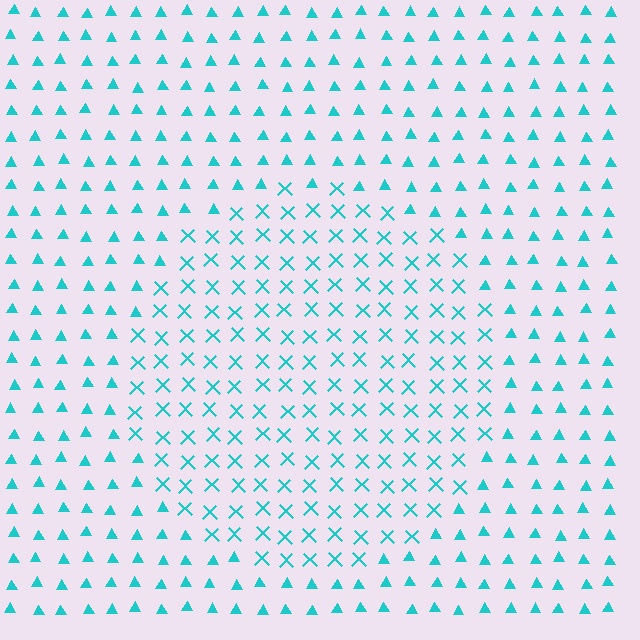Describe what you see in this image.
The image is filled with small cyan elements arranged in a uniform grid. A circle-shaped region contains X marks, while the surrounding area contains triangles. The boundary is defined purely by the change in element shape.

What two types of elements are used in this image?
The image uses X marks inside the circle region and triangles outside it.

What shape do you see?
I see a circle.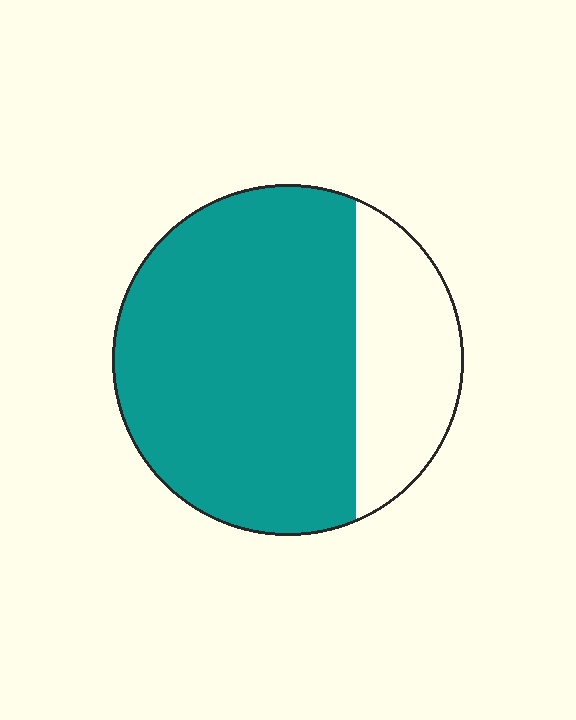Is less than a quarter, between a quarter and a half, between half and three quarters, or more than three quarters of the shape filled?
Between half and three quarters.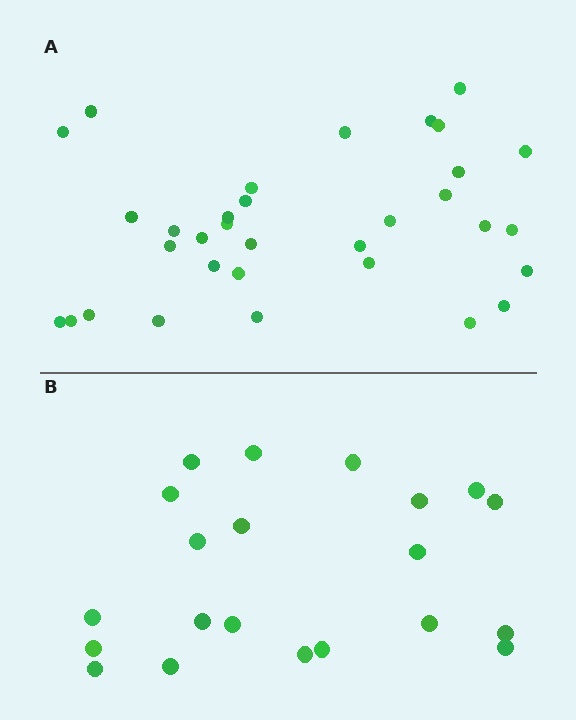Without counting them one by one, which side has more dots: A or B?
Region A (the top region) has more dots.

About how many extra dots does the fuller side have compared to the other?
Region A has roughly 12 or so more dots than region B.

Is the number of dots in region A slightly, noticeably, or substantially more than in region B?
Region A has substantially more. The ratio is roughly 1.6 to 1.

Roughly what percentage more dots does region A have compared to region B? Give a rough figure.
About 55% more.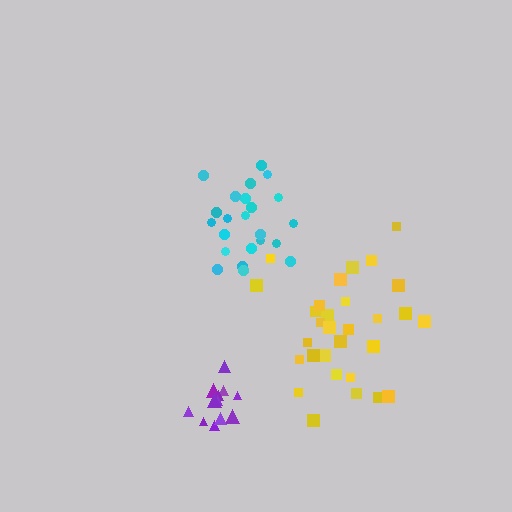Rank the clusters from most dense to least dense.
purple, cyan, yellow.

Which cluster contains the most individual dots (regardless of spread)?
Yellow (30).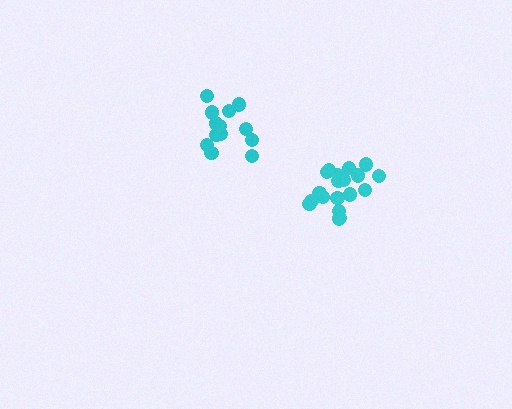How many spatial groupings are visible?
There are 2 spatial groupings.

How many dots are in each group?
Group 1: 19 dots, Group 2: 13 dots (32 total).